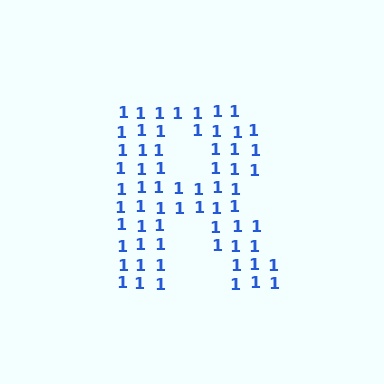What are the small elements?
The small elements are digit 1's.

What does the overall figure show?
The overall figure shows the letter R.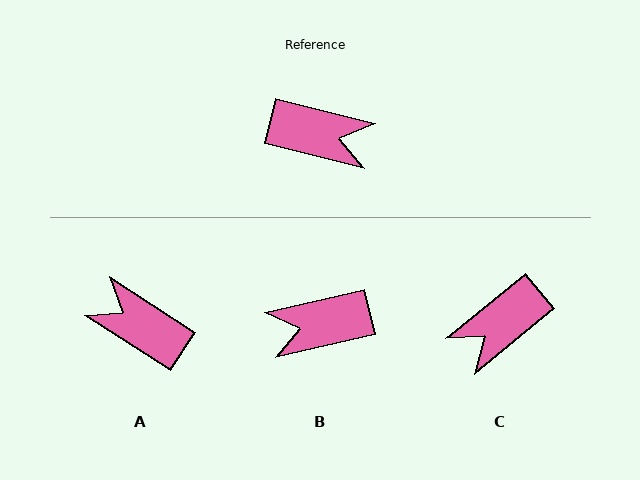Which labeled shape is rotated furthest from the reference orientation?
A, about 161 degrees away.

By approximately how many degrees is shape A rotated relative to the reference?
Approximately 161 degrees counter-clockwise.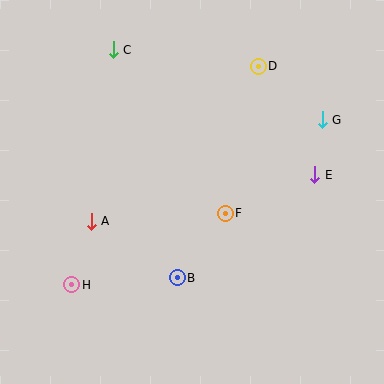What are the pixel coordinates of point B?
Point B is at (177, 278).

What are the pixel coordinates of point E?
Point E is at (315, 175).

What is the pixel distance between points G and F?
The distance between G and F is 135 pixels.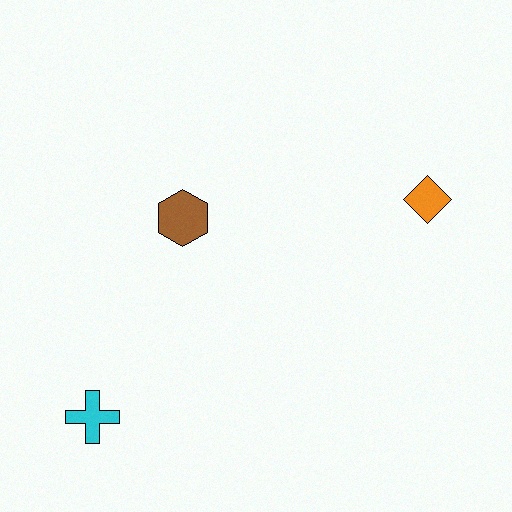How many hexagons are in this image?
There is 1 hexagon.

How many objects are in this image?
There are 3 objects.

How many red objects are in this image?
There are no red objects.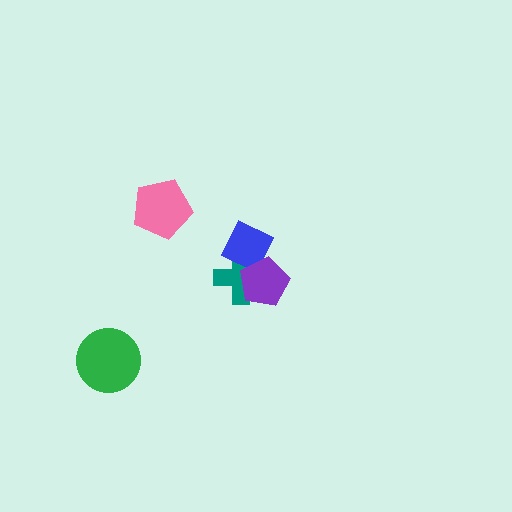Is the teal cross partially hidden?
Yes, it is partially covered by another shape.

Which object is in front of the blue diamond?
The purple pentagon is in front of the blue diamond.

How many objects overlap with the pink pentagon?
0 objects overlap with the pink pentagon.